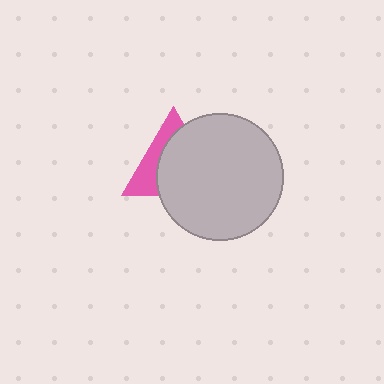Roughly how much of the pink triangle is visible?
A small part of it is visible (roughly 36%).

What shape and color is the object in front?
The object in front is a light gray circle.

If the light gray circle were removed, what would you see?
You would see the complete pink triangle.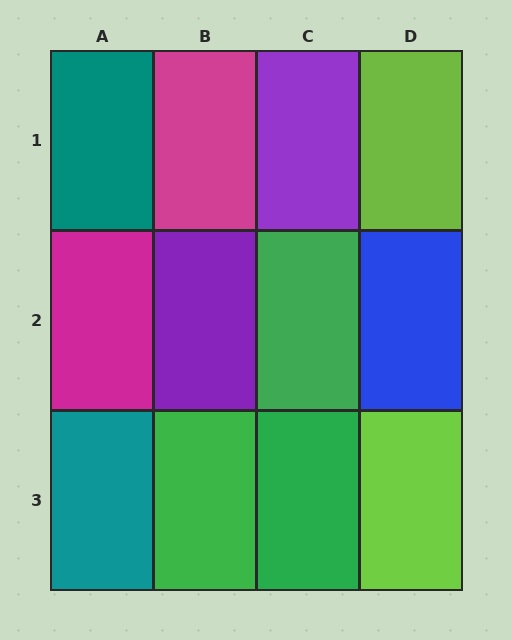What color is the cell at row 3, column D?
Lime.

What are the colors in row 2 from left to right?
Magenta, purple, green, blue.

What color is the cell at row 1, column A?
Teal.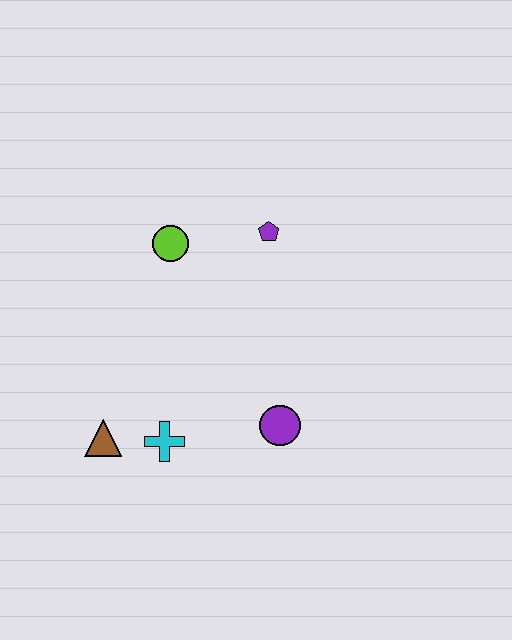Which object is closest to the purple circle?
The cyan cross is closest to the purple circle.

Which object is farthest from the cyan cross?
The purple pentagon is farthest from the cyan cross.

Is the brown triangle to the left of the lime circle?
Yes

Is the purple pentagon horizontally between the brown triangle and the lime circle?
No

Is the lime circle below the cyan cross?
No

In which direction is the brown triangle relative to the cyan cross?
The brown triangle is to the left of the cyan cross.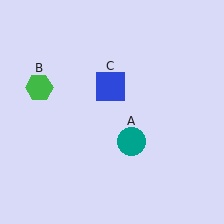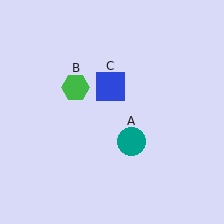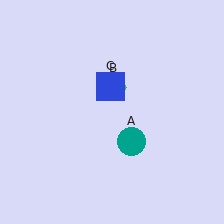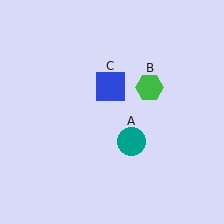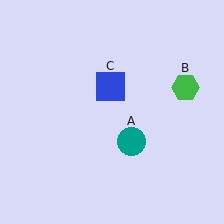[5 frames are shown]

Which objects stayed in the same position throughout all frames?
Teal circle (object A) and blue square (object C) remained stationary.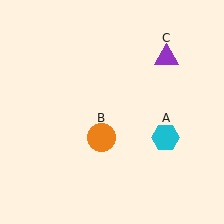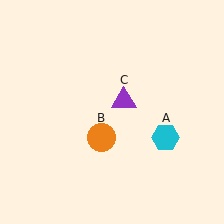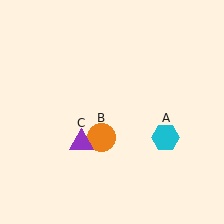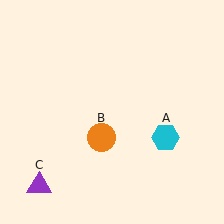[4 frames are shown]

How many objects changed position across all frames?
1 object changed position: purple triangle (object C).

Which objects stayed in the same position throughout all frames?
Cyan hexagon (object A) and orange circle (object B) remained stationary.